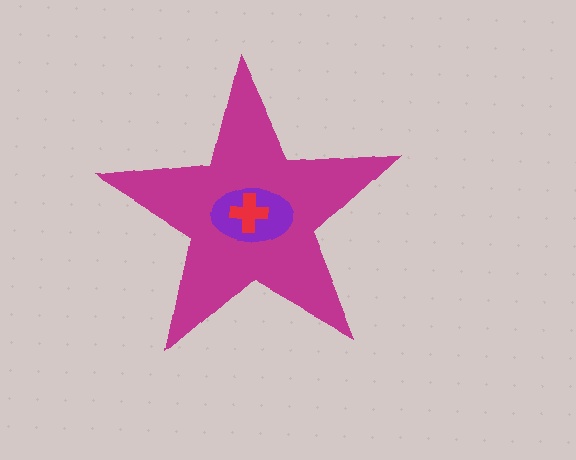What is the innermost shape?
The red cross.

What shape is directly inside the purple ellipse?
The red cross.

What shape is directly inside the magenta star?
The purple ellipse.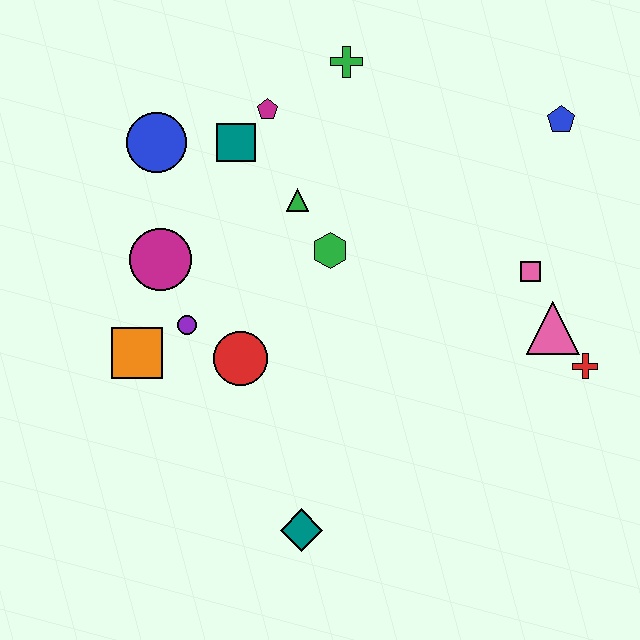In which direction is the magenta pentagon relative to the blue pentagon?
The magenta pentagon is to the left of the blue pentagon.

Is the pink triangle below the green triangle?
Yes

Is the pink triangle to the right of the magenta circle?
Yes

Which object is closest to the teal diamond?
The red circle is closest to the teal diamond.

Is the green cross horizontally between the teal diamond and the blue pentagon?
Yes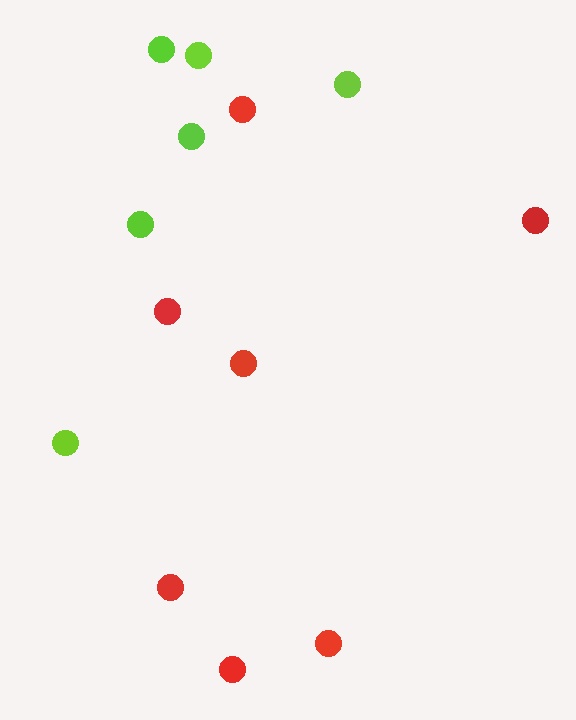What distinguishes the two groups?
There are 2 groups: one group of lime circles (6) and one group of red circles (7).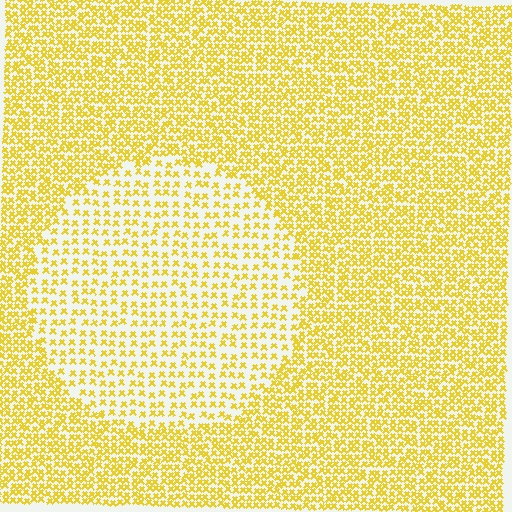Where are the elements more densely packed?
The elements are more densely packed outside the circle boundary.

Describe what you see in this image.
The image contains small yellow elements arranged at two different densities. A circle-shaped region is visible where the elements are less densely packed than the surrounding area.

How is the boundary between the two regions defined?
The boundary is defined by a change in element density (approximately 2.0x ratio). All elements are the same color, size, and shape.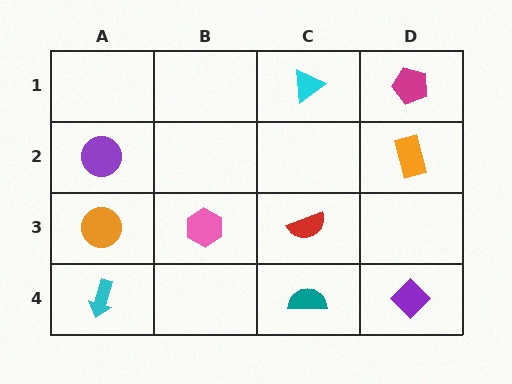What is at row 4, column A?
A cyan arrow.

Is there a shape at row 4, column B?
No, that cell is empty.